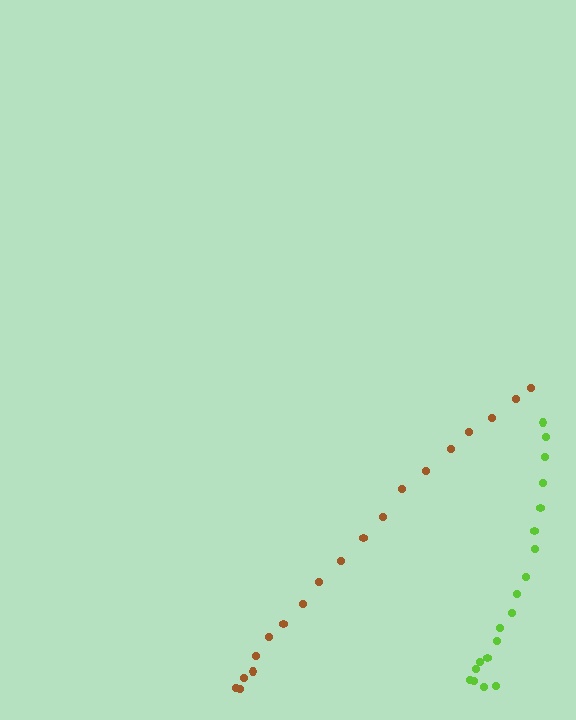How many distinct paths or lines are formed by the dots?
There are 2 distinct paths.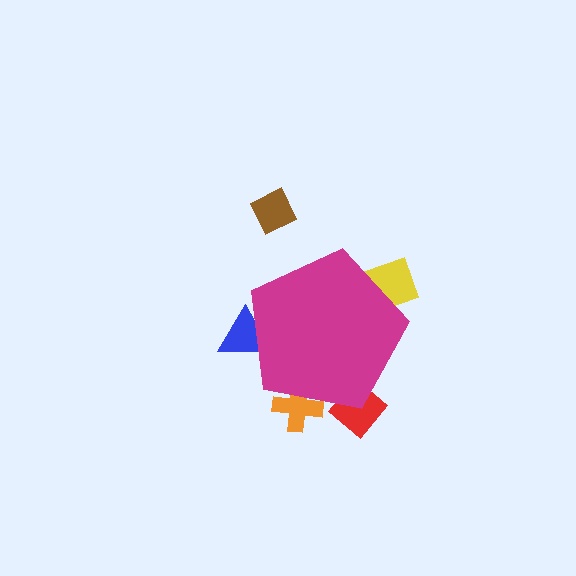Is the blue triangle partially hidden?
Yes, the blue triangle is partially hidden behind the magenta pentagon.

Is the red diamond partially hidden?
Yes, the red diamond is partially hidden behind the magenta pentagon.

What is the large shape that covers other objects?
A magenta pentagon.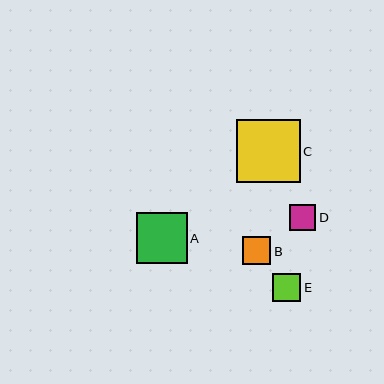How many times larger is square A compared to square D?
Square A is approximately 1.9 times the size of square D.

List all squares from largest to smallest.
From largest to smallest: C, A, E, B, D.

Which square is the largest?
Square C is the largest with a size of approximately 64 pixels.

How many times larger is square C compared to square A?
Square C is approximately 1.2 times the size of square A.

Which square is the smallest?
Square D is the smallest with a size of approximately 27 pixels.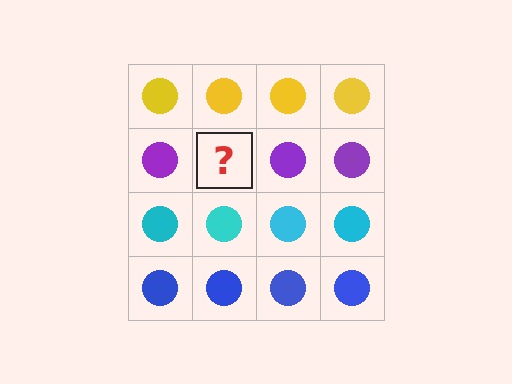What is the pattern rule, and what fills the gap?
The rule is that each row has a consistent color. The gap should be filled with a purple circle.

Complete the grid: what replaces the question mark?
The question mark should be replaced with a purple circle.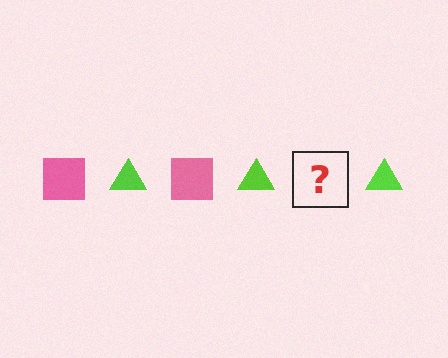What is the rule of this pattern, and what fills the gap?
The rule is that the pattern alternates between pink square and lime triangle. The gap should be filled with a pink square.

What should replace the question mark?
The question mark should be replaced with a pink square.